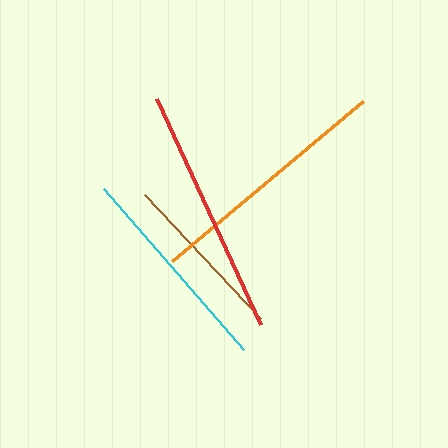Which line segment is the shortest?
The brown line is the shortest at approximately 170 pixels.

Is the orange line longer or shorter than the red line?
The red line is longer than the orange line.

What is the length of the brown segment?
The brown segment is approximately 170 pixels long.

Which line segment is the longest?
The red line is the longest at approximately 249 pixels.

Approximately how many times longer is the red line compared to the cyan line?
The red line is approximately 1.2 times the length of the cyan line.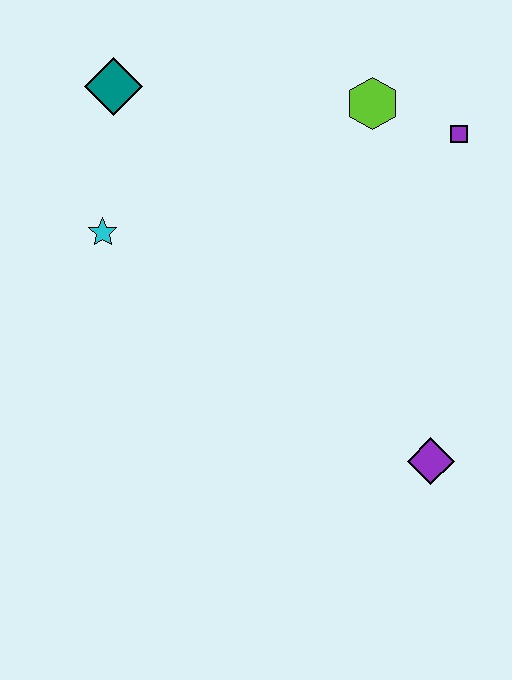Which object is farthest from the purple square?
The cyan star is farthest from the purple square.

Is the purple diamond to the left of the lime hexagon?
No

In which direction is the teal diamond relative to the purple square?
The teal diamond is to the left of the purple square.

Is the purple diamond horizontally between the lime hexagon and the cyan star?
No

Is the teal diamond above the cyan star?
Yes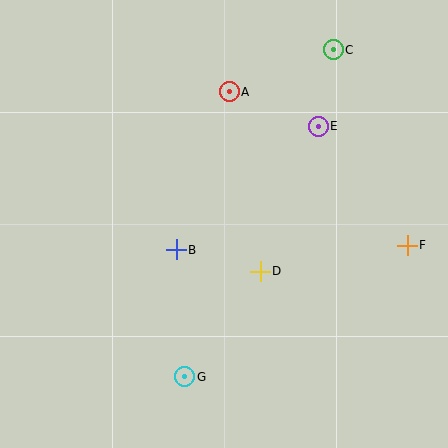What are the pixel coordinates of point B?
Point B is at (176, 250).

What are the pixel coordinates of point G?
Point G is at (185, 377).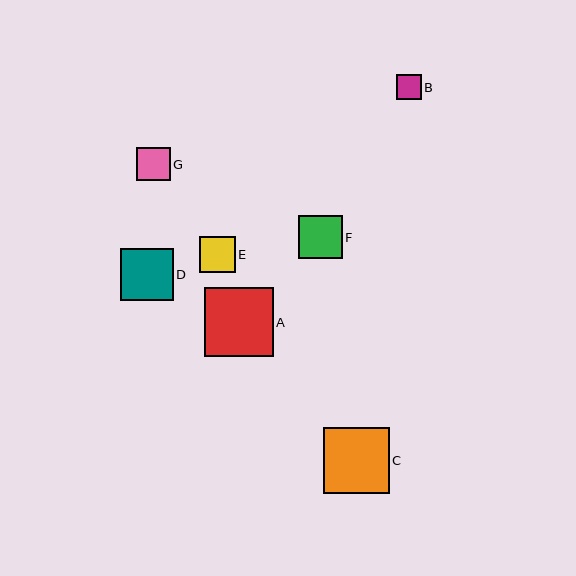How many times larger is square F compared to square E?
Square F is approximately 1.2 times the size of square E.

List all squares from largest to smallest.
From largest to smallest: A, C, D, F, E, G, B.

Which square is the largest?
Square A is the largest with a size of approximately 68 pixels.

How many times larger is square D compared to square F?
Square D is approximately 1.2 times the size of square F.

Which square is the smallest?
Square B is the smallest with a size of approximately 25 pixels.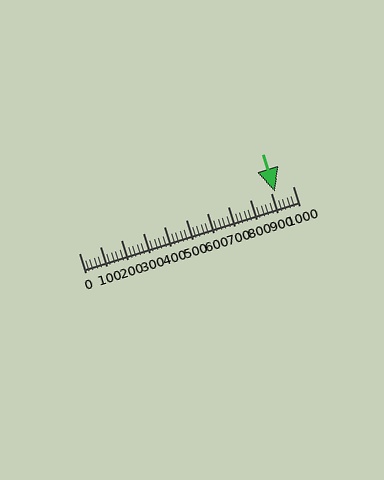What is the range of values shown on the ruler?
The ruler shows values from 0 to 1000.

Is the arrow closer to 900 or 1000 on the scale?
The arrow is closer to 900.